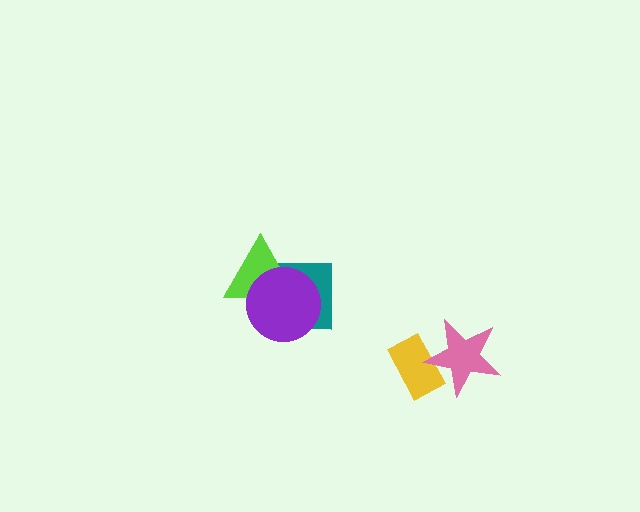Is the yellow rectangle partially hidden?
Yes, it is partially covered by another shape.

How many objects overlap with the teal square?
2 objects overlap with the teal square.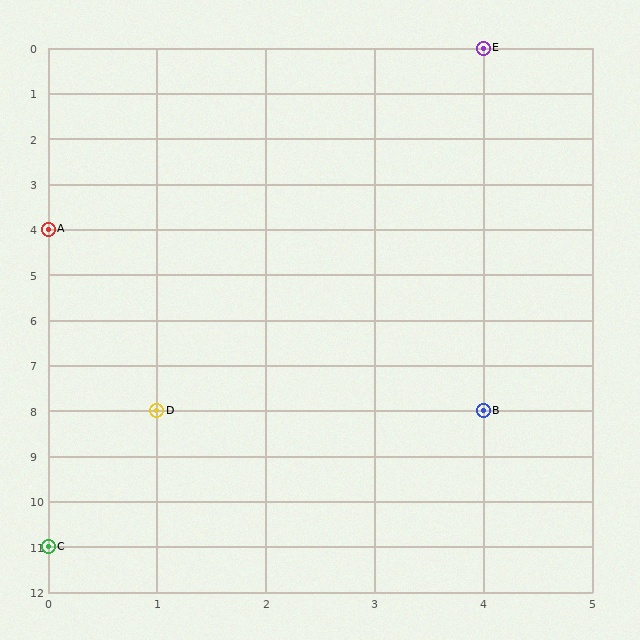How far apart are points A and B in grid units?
Points A and B are 4 columns and 4 rows apart (about 5.7 grid units diagonally).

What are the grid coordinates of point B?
Point B is at grid coordinates (4, 8).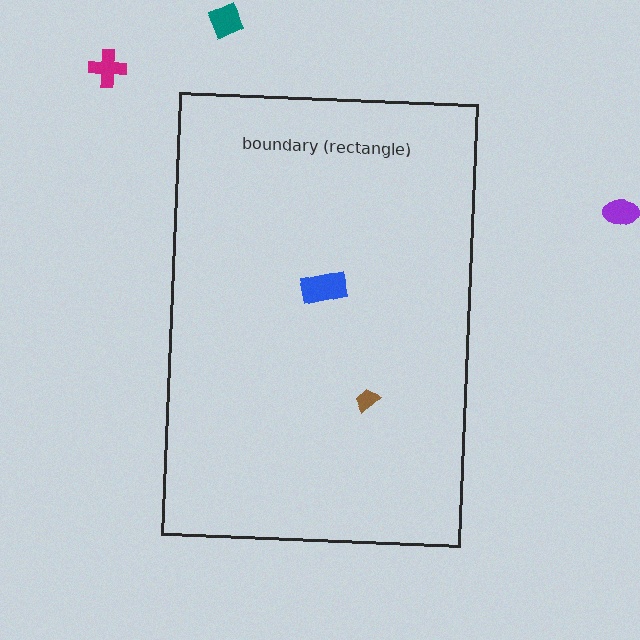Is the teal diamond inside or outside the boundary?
Outside.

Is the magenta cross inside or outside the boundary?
Outside.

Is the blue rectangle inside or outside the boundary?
Inside.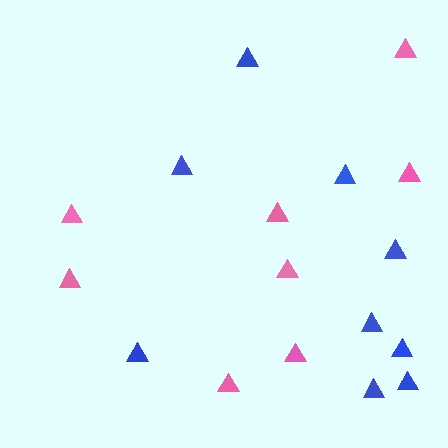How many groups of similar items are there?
There are 2 groups: one group of pink triangles (8) and one group of blue triangles (9).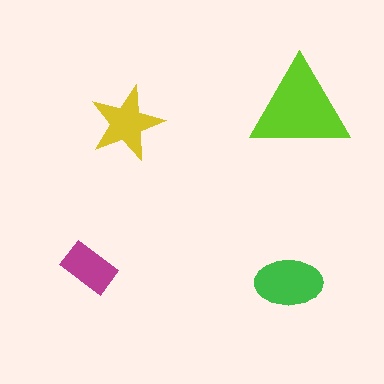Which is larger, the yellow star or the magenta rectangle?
The yellow star.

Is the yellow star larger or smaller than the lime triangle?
Smaller.